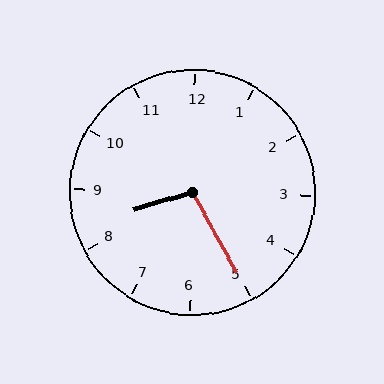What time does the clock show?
8:25.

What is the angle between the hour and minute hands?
Approximately 102 degrees.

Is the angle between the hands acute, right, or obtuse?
It is obtuse.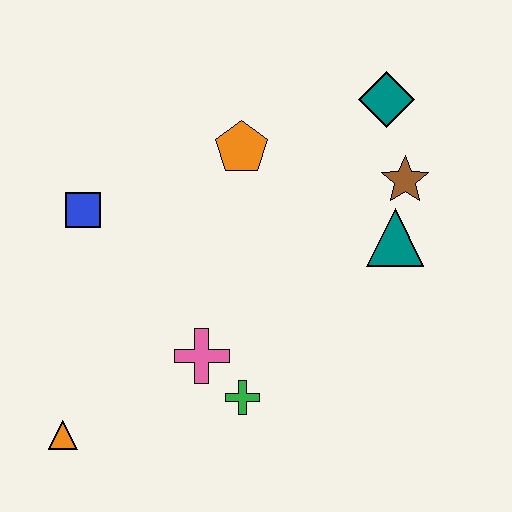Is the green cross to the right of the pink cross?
Yes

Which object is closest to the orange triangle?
The pink cross is closest to the orange triangle.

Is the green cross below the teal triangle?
Yes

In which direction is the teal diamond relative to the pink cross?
The teal diamond is above the pink cross.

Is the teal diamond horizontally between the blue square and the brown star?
Yes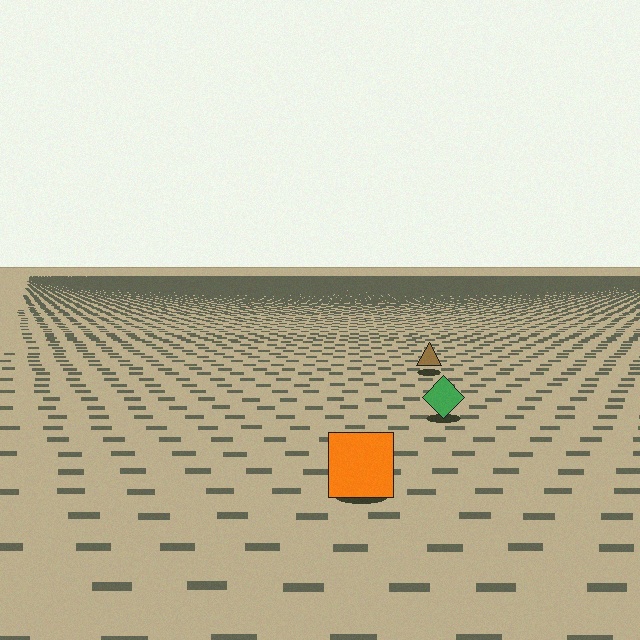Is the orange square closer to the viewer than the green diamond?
Yes. The orange square is closer — you can tell from the texture gradient: the ground texture is coarser near it.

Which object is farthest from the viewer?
The brown triangle is farthest from the viewer. It appears smaller and the ground texture around it is denser.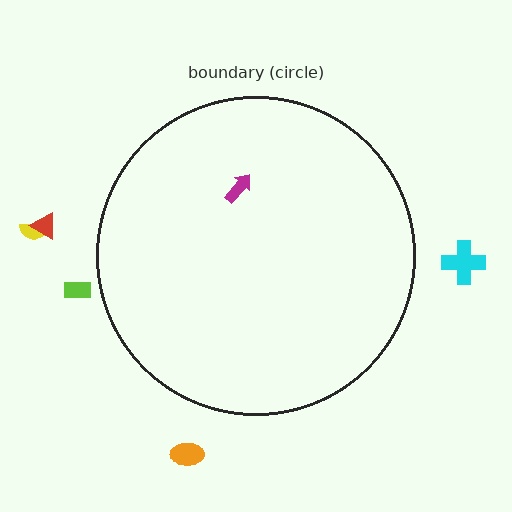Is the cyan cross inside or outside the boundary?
Outside.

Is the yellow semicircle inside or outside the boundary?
Outside.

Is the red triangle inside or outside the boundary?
Outside.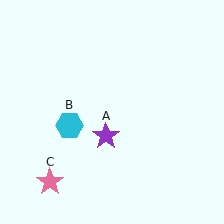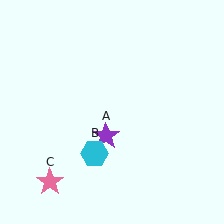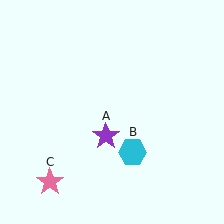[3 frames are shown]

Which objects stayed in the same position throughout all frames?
Purple star (object A) and pink star (object C) remained stationary.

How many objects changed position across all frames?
1 object changed position: cyan hexagon (object B).